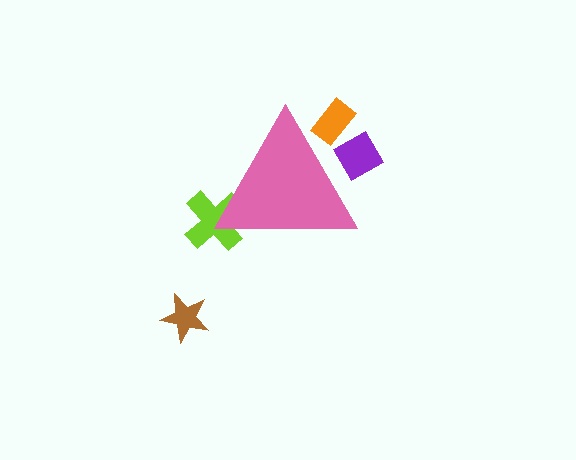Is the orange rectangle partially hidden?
Yes, the orange rectangle is partially hidden behind the pink triangle.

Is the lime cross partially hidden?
Yes, the lime cross is partially hidden behind the pink triangle.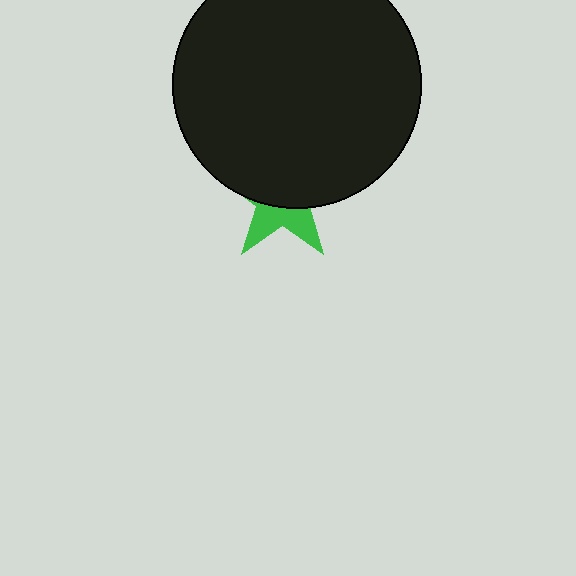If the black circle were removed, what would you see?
You would see the complete green star.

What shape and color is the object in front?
The object in front is a black circle.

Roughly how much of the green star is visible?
A small part of it is visible (roughly 35%).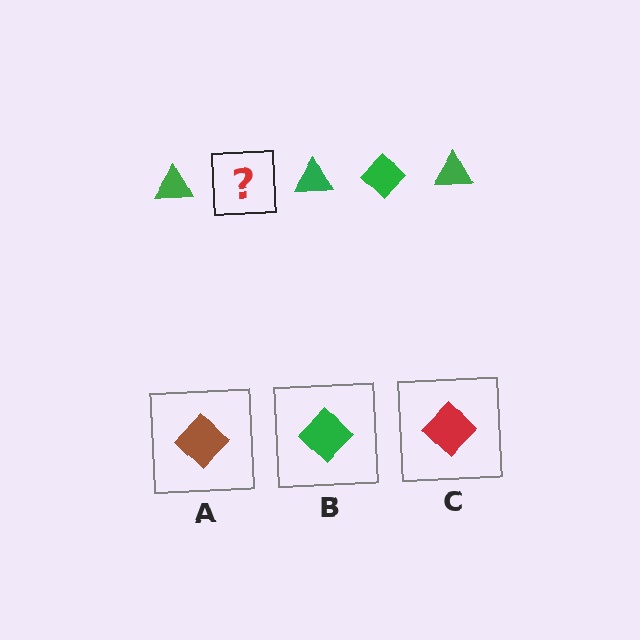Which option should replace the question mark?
Option B.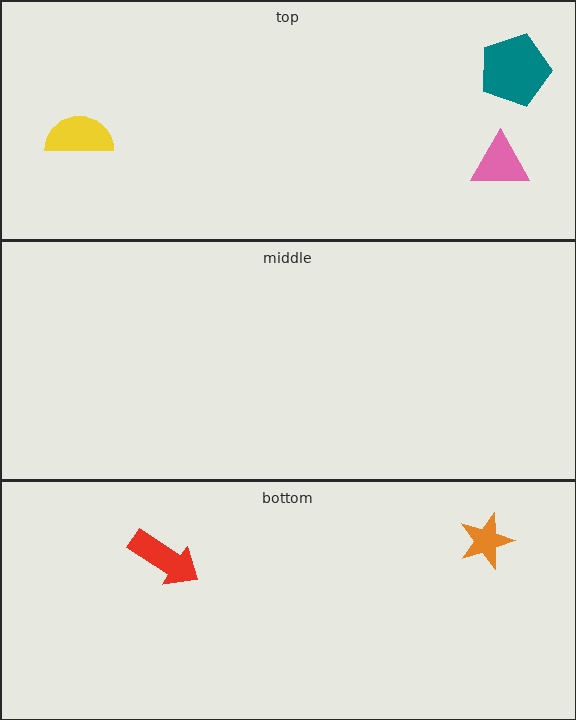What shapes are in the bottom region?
The orange star, the red arrow.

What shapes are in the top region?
The pink triangle, the yellow semicircle, the teal pentagon.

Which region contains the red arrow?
The bottom region.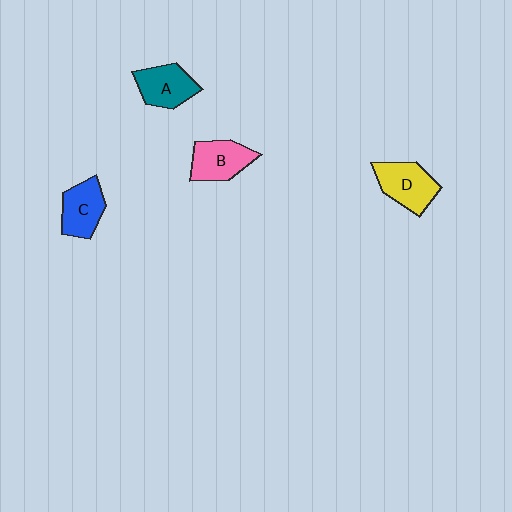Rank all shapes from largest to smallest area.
From largest to smallest: D (yellow), B (pink), A (teal), C (blue).